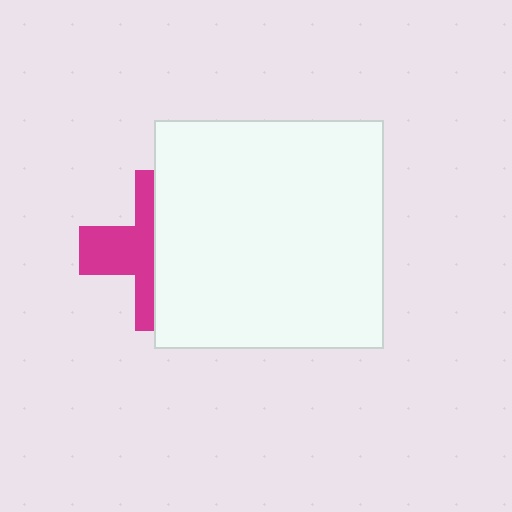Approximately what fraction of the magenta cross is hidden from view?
Roughly 57% of the magenta cross is hidden behind the white square.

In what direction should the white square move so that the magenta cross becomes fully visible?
The white square should move right. That is the shortest direction to clear the overlap and leave the magenta cross fully visible.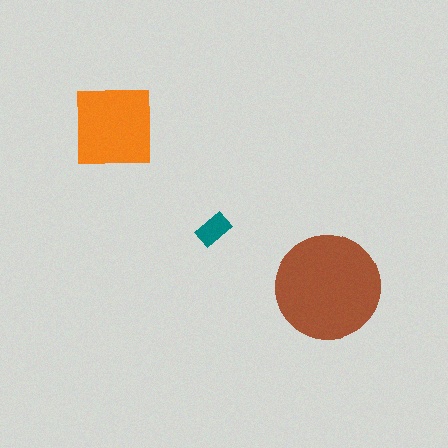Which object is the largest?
The brown circle.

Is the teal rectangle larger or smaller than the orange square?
Smaller.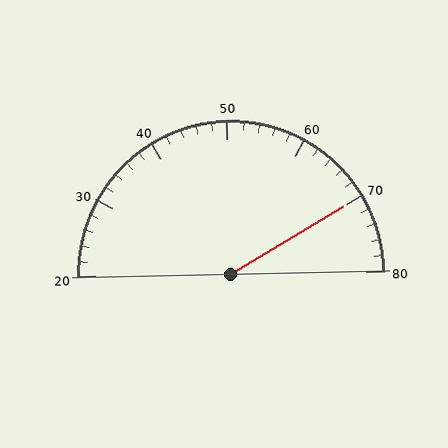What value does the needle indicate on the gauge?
The needle indicates approximately 70.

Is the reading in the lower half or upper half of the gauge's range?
The reading is in the upper half of the range (20 to 80).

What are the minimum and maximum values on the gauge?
The gauge ranges from 20 to 80.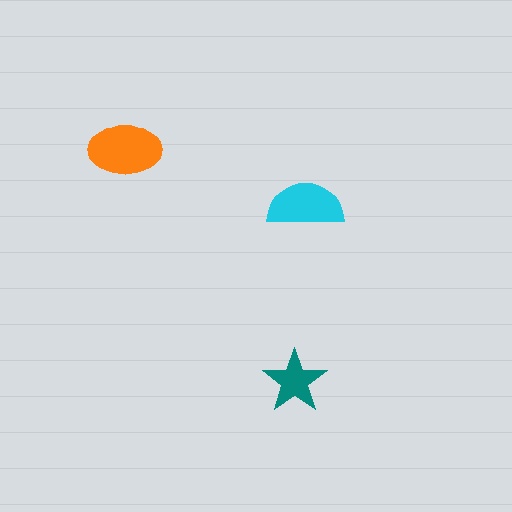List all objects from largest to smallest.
The orange ellipse, the cyan semicircle, the teal star.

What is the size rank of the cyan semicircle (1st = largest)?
2nd.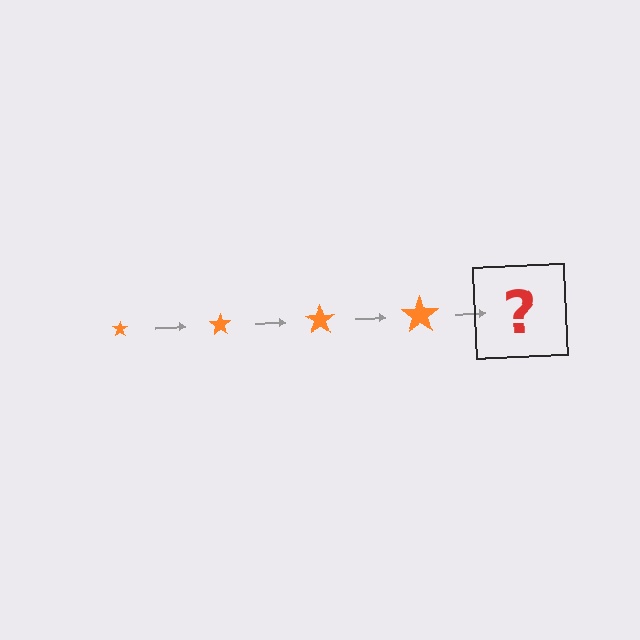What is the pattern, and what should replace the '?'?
The pattern is that the star gets progressively larger each step. The '?' should be an orange star, larger than the previous one.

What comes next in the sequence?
The next element should be an orange star, larger than the previous one.